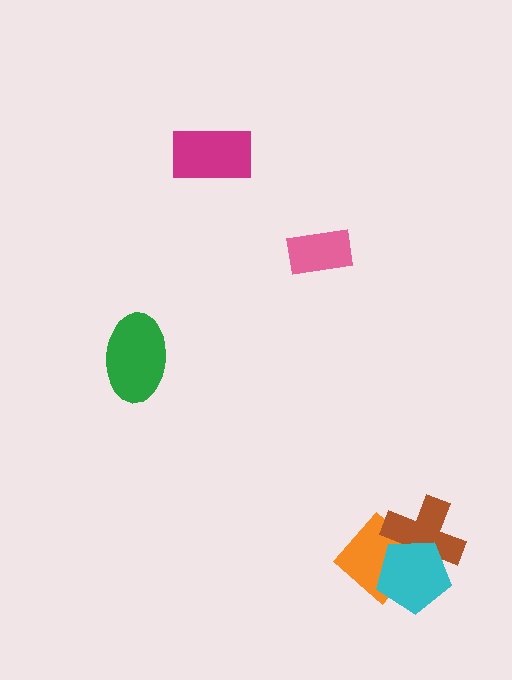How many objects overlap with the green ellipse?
0 objects overlap with the green ellipse.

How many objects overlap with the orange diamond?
2 objects overlap with the orange diamond.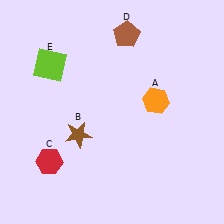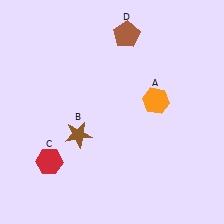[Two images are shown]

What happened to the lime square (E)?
The lime square (E) was removed in Image 2. It was in the top-left area of Image 1.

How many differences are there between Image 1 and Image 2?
There is 1 difference between the two images.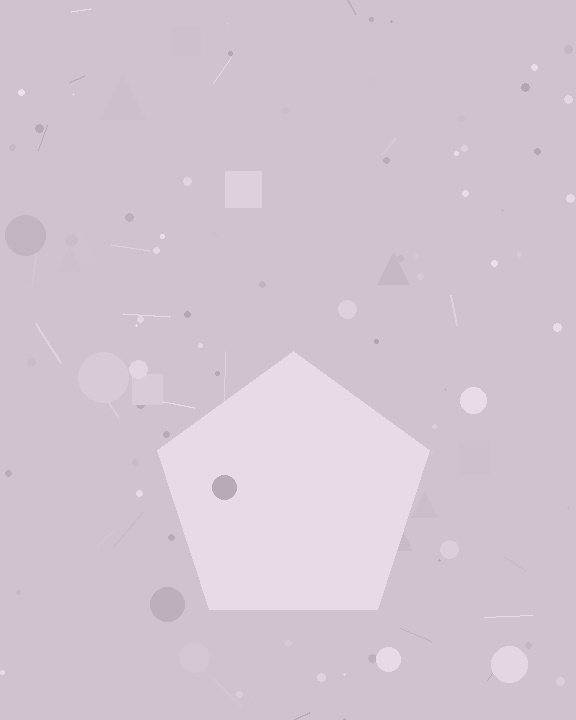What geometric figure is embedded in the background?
A pentagon is embedded in the background.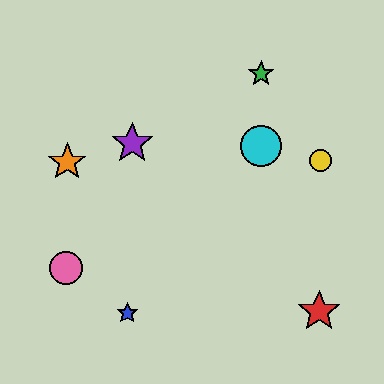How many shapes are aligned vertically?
2 shapes (the green star, the cyan circle) are aligned vertically.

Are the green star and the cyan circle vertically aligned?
Yes, both are at x≈261.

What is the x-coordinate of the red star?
The red star is at x≈319.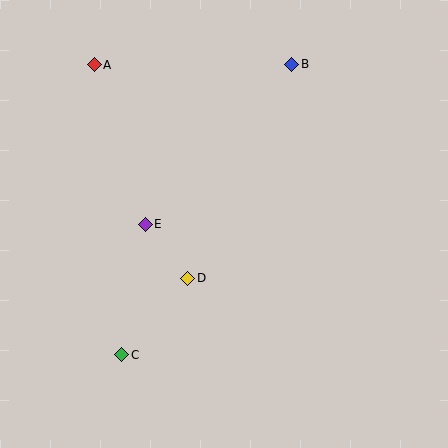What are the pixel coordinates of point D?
Point D is at (188, 278).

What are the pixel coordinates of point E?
Point E is at (145, 224).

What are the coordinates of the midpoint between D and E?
The midpoint between D and E is at (166, 251).